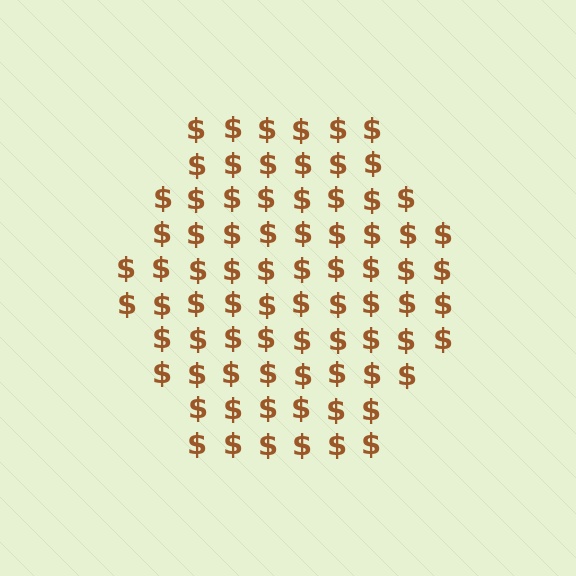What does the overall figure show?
The overall figure shows a hexagon.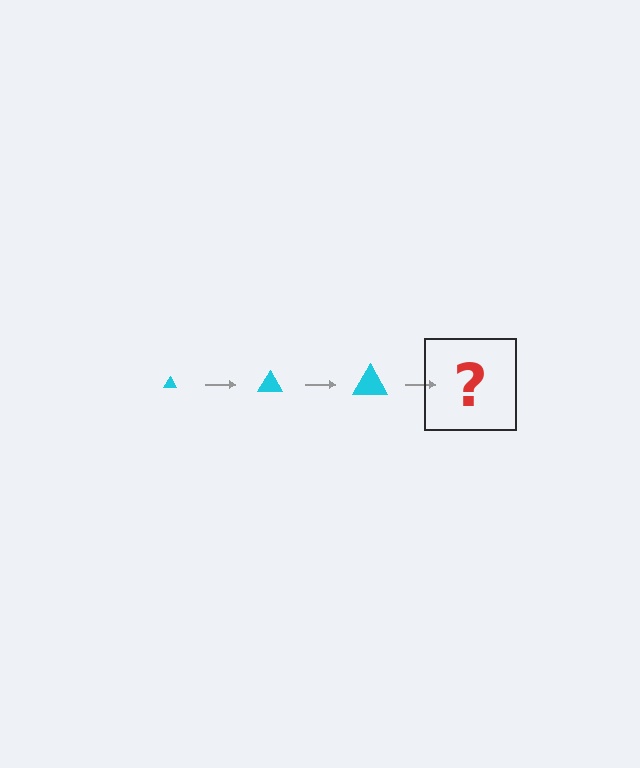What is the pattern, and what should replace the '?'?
The pattern is that the triangle gets progressively larger each step. The '?' should be a cyan triangle, larger than the previous one.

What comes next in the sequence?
The next element should be a cyan triangle, larger than the previous one.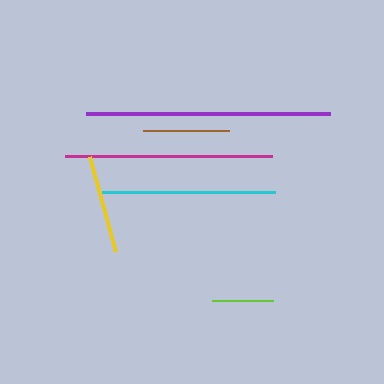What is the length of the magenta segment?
The magenta segment is approximately 207 pixels long.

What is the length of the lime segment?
The lime segment is approximately 61 pixels long.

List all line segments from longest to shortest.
From longest to shortest: purple, magenta, cyan, yellow, brown, lime.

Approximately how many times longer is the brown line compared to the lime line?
The brown line is approximately 1.4 times the length of the lime line.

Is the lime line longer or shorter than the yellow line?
The yellow line is longer than the lime line.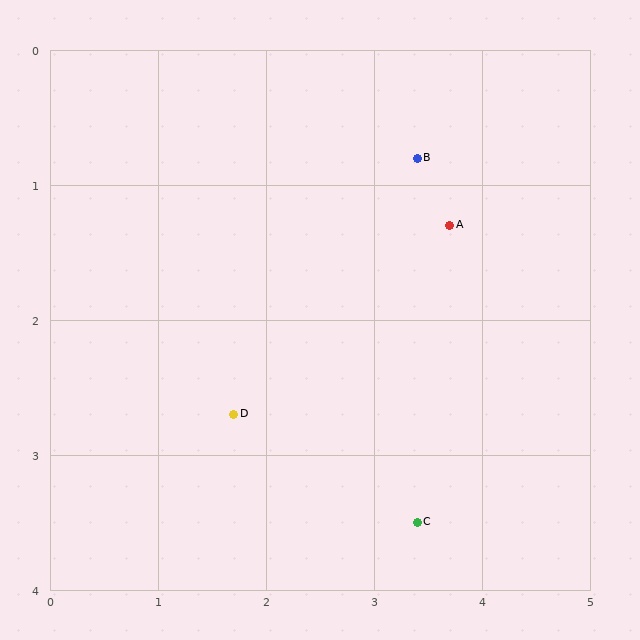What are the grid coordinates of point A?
Point A is at approximately (3.7, 1.3).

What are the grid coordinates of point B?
Point B is at approximately (3.4, 0.8).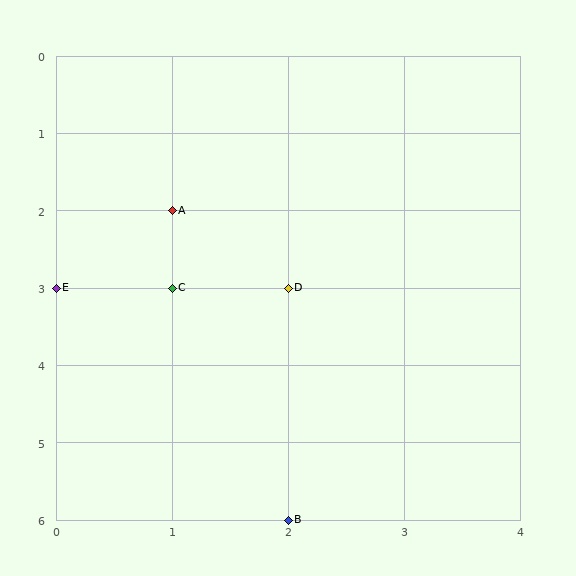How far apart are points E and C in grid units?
Points E and C are 1 column apart.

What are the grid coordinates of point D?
Point D is at grid coordinates (2, 3).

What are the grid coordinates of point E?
Point E is at grid coordinates (0, 3).